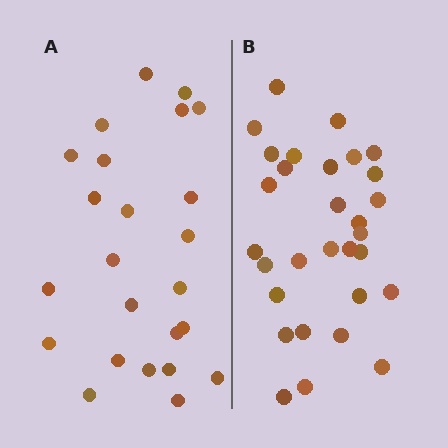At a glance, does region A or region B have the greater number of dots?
Region B (the right region) has more dots.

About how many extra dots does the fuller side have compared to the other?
Region B has about 6 more dots than region A.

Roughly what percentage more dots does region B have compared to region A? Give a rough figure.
About 25% more.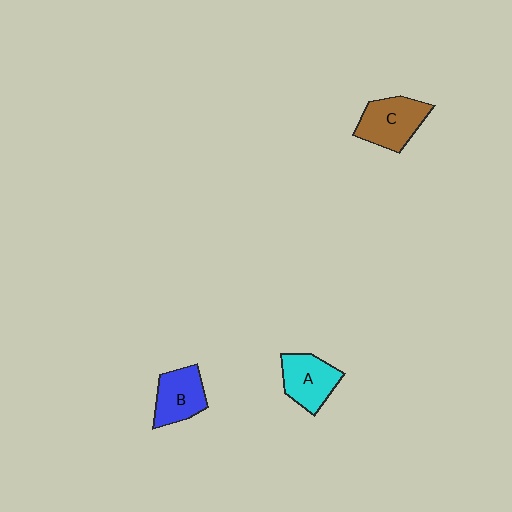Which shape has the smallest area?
Shape B (blue).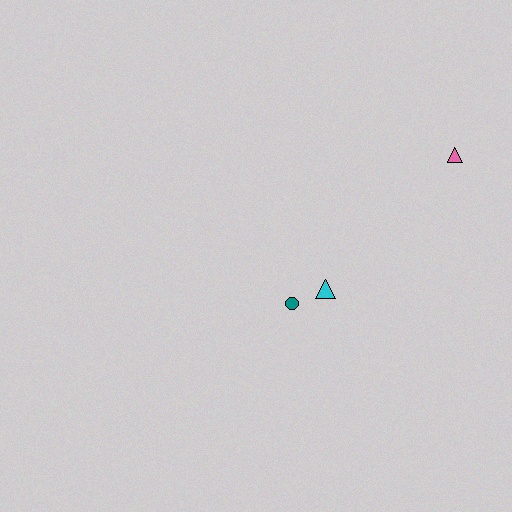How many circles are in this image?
There is 1 circle.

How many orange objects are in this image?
There are no orange objects.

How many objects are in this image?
There are 3 objects.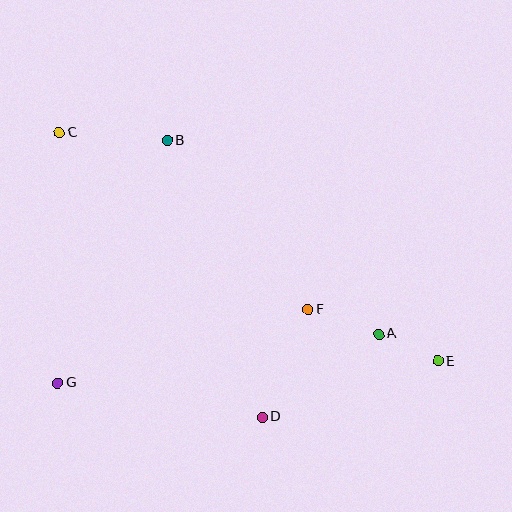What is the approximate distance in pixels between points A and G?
The distance between A and G is approximately 324 pixels.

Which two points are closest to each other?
Points A and E are closest to each other.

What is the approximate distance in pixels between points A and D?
The distance between A and D is approximately 143 pixels.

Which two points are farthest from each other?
Points C and E are farthest from each other.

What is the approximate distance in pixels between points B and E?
The distance between B and E is approximately 350 pixels.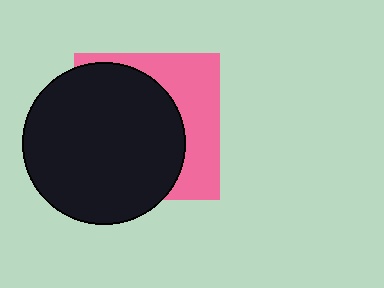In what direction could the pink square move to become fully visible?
The pink square could move right. That would shift it out from behind the black circle entirely.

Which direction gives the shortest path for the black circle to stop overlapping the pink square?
Moving left gives the shortest separation.